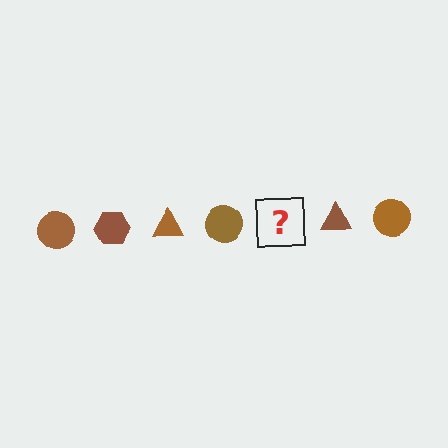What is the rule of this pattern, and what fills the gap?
The rule is that the pattern cycles through circle, hexagon, triangle shapes in brown. The gap should be filled with a brown hexagon.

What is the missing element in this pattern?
The missing element is a brown hexagon.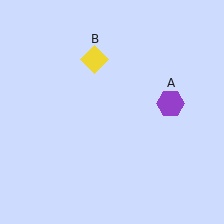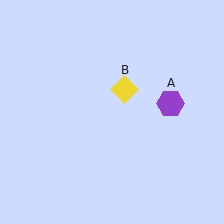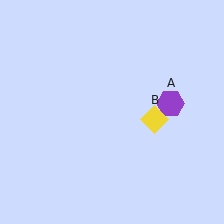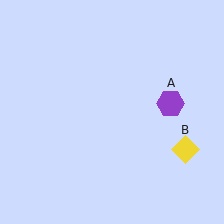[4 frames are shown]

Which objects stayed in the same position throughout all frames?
Purple hexagon (object A) remained stationary.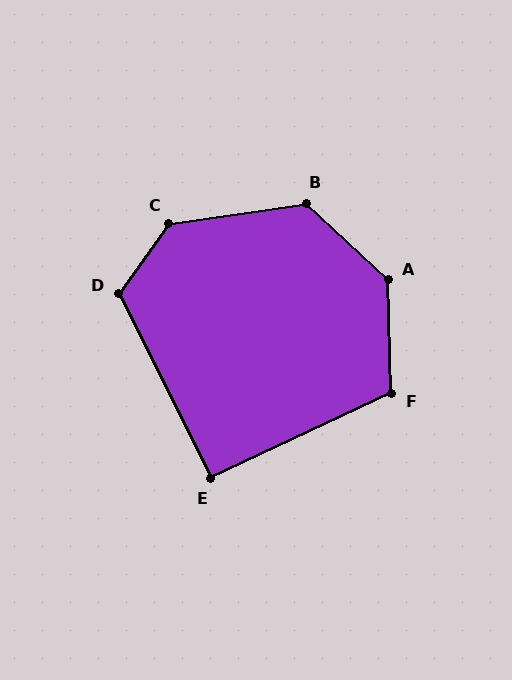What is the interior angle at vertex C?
Approximately 134 degrees (obtuse).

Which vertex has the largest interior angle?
A, at approximately 134 degrees.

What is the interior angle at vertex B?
Approximately 129 degrees (obtuse).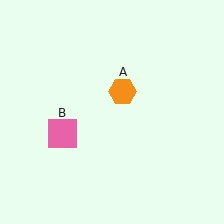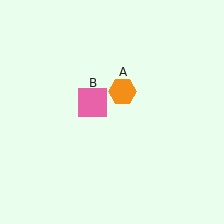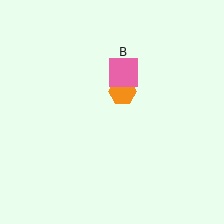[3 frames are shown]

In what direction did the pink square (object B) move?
The pink square (object B) moved up and to the right.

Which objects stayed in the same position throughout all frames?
Orange hexagon (object A) remained stationary.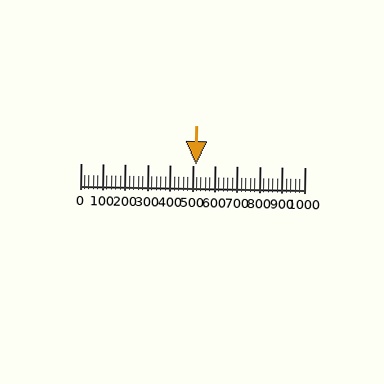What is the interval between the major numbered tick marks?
The major tick marks are spaced 100 units apart.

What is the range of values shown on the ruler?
The ruler shows values from 0 to 1000.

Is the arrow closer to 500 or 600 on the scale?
The arrow is closer to 500.